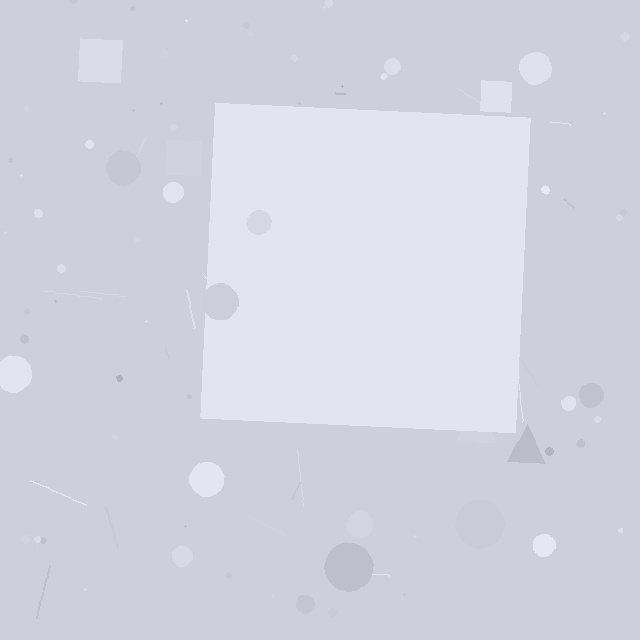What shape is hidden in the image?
A square is hidden in the image.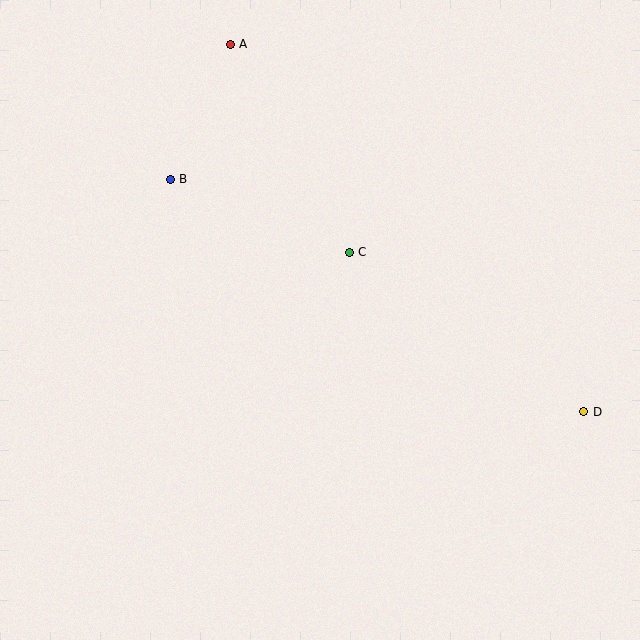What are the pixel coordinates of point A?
Point A is at (230, 44).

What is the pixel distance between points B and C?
The distance between B and C is 193 pixels.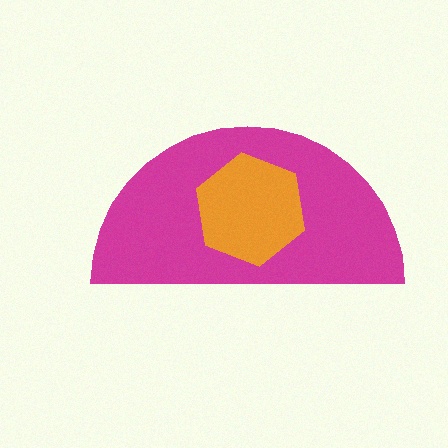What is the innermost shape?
The orange hexagon.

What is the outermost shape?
The magenta semicircle.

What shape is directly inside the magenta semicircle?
The orange hexagon.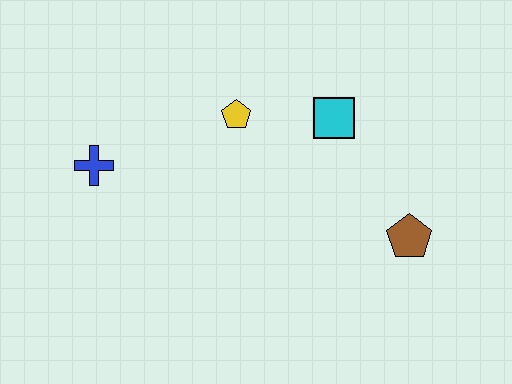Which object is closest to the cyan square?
The yellow pentagon is closest to the cyan square.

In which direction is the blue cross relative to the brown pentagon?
The blue cross is to the left of the brown pentagon.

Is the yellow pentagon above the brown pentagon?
Yes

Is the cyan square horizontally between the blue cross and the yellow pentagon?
No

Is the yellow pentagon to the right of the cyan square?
No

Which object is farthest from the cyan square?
The blue cross is farthest from the cyan square.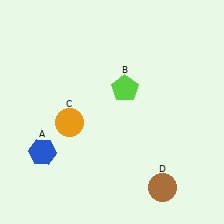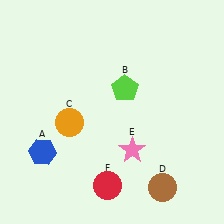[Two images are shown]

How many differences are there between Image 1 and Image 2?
There are 2 differences between the two images.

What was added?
A pink star (E), a red circle (F) were added in Image 2.